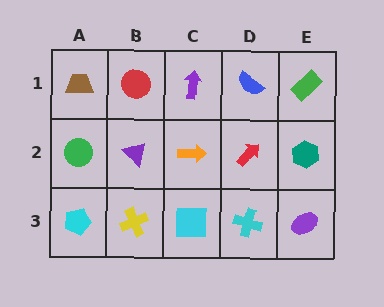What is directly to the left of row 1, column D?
A purple arrow.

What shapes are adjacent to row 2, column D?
A blue semicircle (row 1, column D), a cyan cross (row 3, column D), an orange arrow (row 2, column C), a teal hexagon (row 2, column E).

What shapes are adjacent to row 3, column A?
A green circle (row 2, column A), a yellow cross (row 3, column B).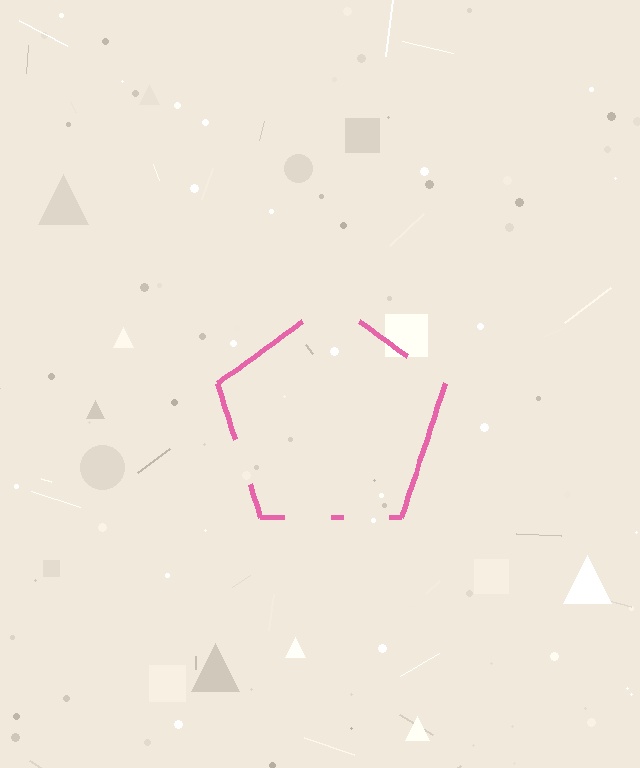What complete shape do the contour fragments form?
The contour fragments form a pentagon.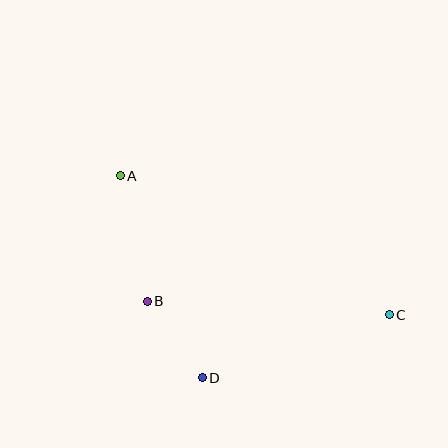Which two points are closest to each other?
Points B and D are closest to each other.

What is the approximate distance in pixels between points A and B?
The distance between A and B is approximately 128 pixels.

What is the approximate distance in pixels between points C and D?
The distance between C and D is approximately 197 pixels.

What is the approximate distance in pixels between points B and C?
The distance between B and C is approximately 242 pixels.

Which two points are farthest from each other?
Points A and C are farthest from each other.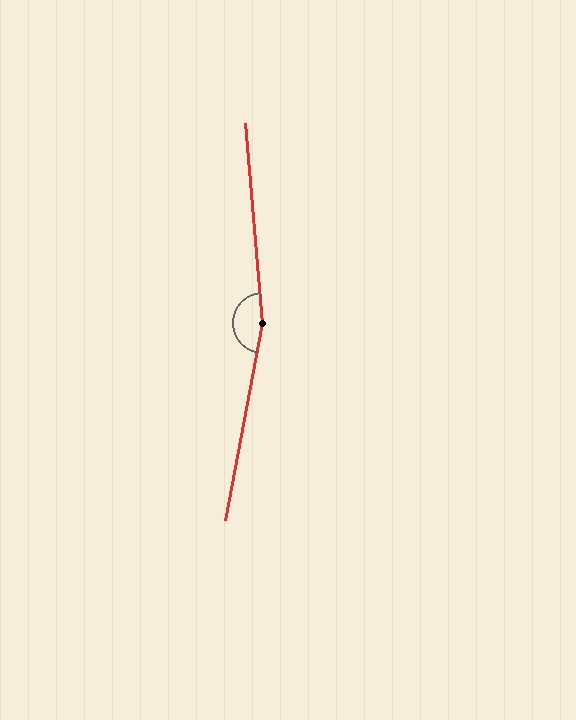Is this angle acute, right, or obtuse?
It is obtuse.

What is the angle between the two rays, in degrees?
Approximately 164 degrees.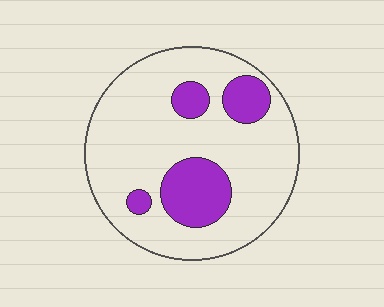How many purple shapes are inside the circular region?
4.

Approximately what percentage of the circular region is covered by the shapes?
Approximately 20%.